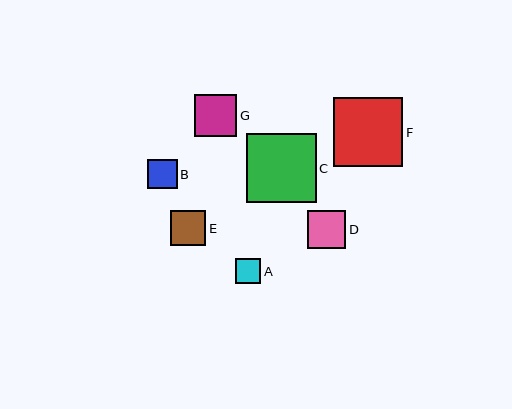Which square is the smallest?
Square A is the smallest with a size of approximately 25 pixels.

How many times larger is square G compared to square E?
Square G is approximately 1.2 times the size of square E.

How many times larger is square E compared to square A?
Square E is approximately 1.4 times the size of square A.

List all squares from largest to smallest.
From largest to smallest: C, F, G, D, E, B, A.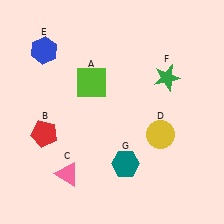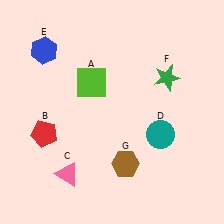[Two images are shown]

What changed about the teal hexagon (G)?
In Image 1, G is teal. In Image 2, it changed to brown.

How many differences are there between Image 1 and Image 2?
There are 2 differences between the two images.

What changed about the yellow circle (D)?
In Image 1, D is yellow. In Image 2, it changed to teal.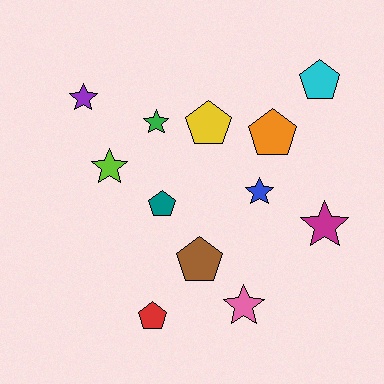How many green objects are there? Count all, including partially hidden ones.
There is 1 green object.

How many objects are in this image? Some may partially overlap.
There are 12 objects.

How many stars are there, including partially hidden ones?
There are 6 stars.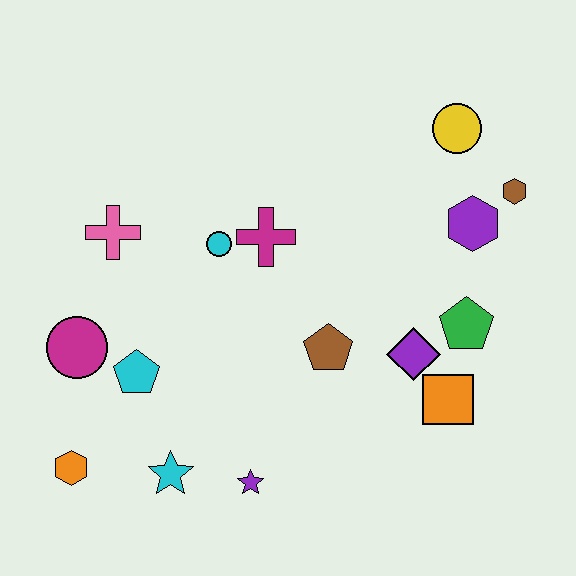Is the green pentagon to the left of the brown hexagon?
Yes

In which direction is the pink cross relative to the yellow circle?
The pink cross is to the left of the yellow circle.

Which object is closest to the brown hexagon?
The purple hexagon is closest to the brown hexagon.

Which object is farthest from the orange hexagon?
The brown hexagon is farthest from the orange hexagon.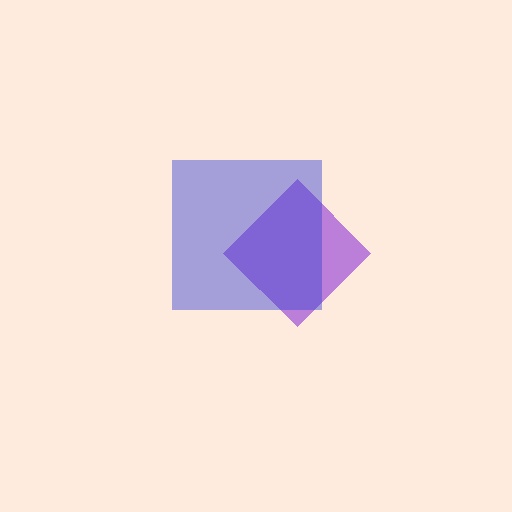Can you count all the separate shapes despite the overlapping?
Yes, there are 2 separate shapes.